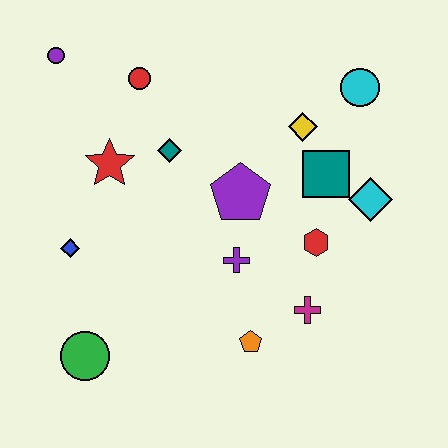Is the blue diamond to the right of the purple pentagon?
No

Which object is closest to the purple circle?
The red circle is closest to the purple circle.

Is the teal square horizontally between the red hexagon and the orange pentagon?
No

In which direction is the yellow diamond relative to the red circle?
The yellow diamond is to the right of the red circle.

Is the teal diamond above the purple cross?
Yes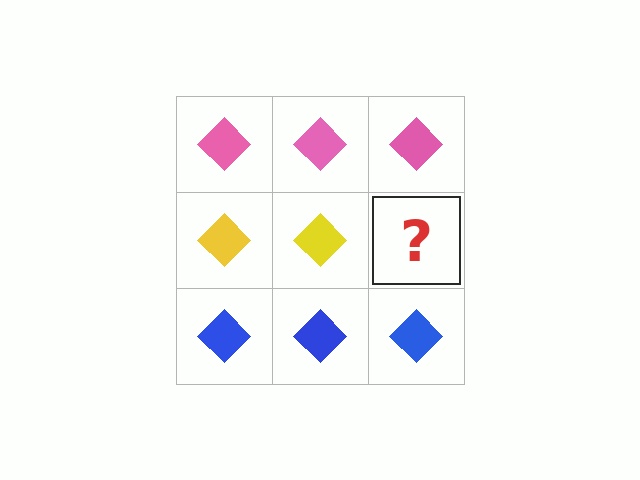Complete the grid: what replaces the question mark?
The question mark should be replaced with a yellow diamond.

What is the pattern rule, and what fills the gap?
The rule is that each row has a consistent color. The gap should be filled with a yellow diamond.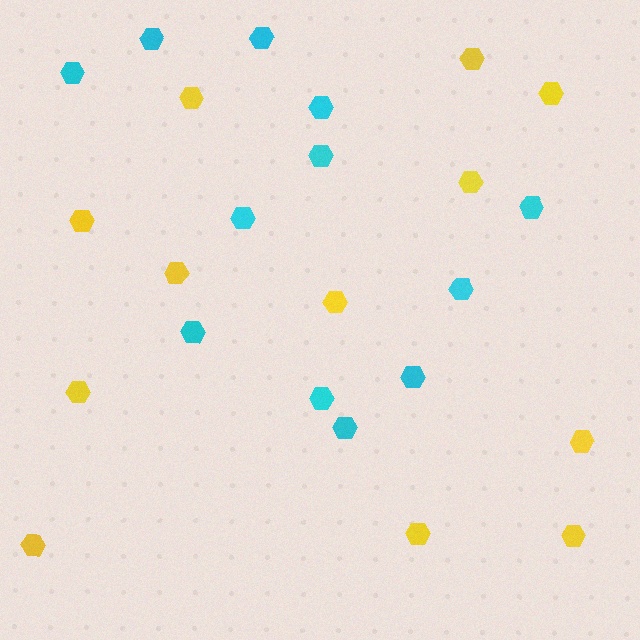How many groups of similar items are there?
There are 2 groups: one group of yellow hexagons (12) and one group of cyan hexagons (12).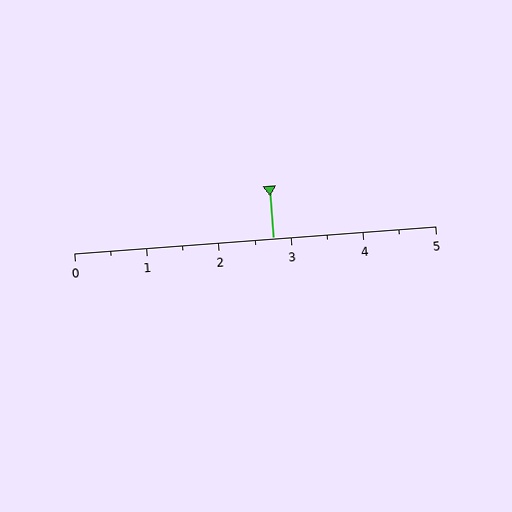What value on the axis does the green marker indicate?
The marker indicates approximately 2.8.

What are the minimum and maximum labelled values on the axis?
The axis runs from 0 to 5.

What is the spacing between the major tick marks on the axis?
The major ticks are spaced 1 apart.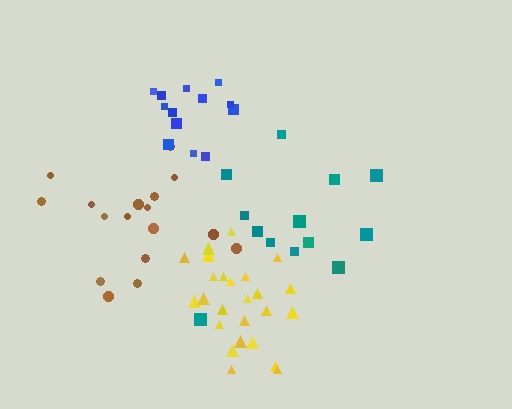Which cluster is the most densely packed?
Blue.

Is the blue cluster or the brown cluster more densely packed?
Blue.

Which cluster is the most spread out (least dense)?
Teal.